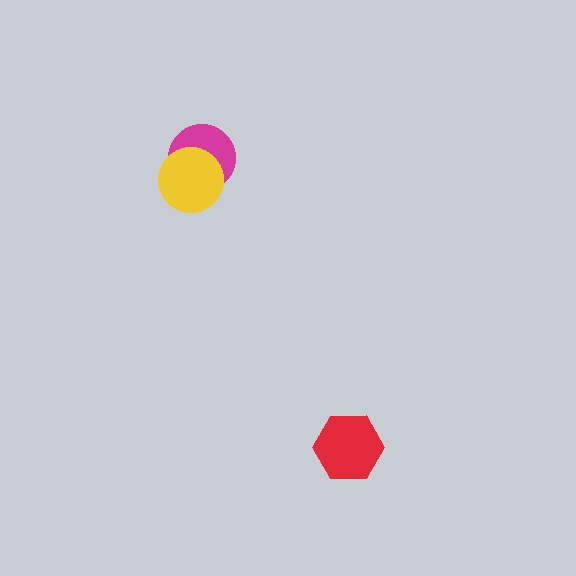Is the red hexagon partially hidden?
No, no other shape covers it.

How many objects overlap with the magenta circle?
1 object overlaps with the magenta circle.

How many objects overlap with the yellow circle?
1 object overlaps with the yellow circle.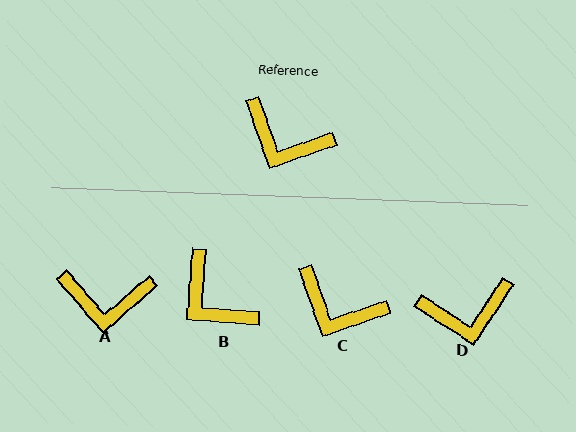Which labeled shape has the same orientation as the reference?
C.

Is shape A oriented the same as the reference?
No, it is off by about 22 degrees.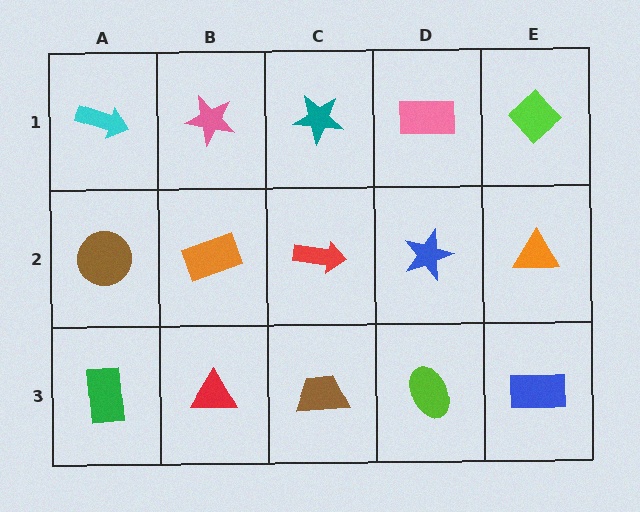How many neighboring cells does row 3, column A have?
2.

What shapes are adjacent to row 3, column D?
A blue star (row 2, column D), a brown trapezoid (row 3, column C), a blue rectangle (row 3, column E).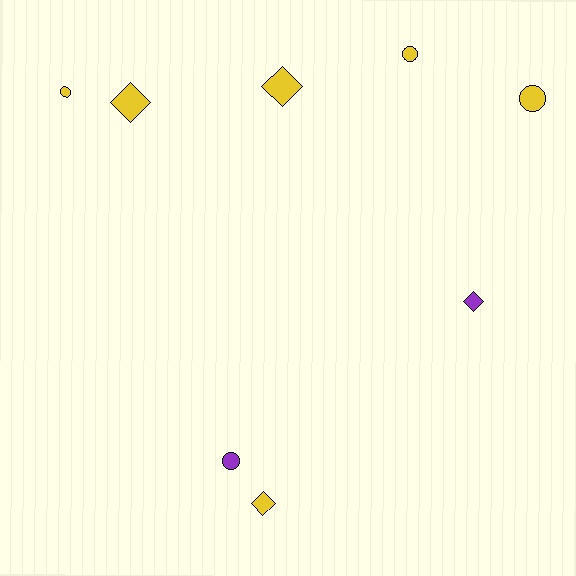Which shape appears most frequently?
Circle, with 4 objects.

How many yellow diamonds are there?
There are 3 yellow diamonds.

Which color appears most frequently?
Yellow, with 6 objects.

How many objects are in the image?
There are 8 objects.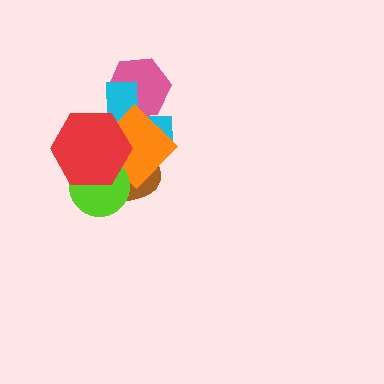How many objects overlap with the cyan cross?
5 objects overlap with the cyan cross.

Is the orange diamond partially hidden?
Yes, it is partially covered by another shape.